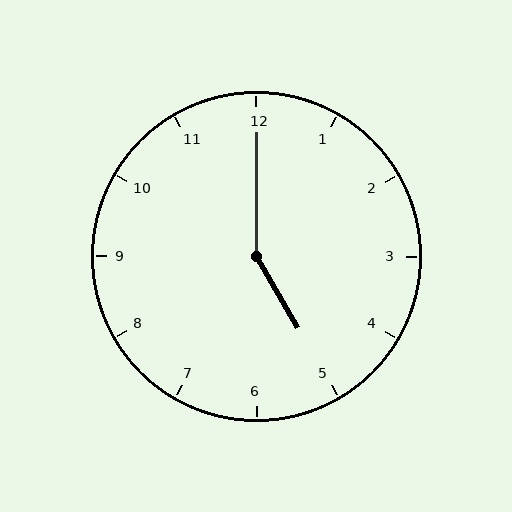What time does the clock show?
5:00.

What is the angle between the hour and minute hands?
Approximately 150 degrees.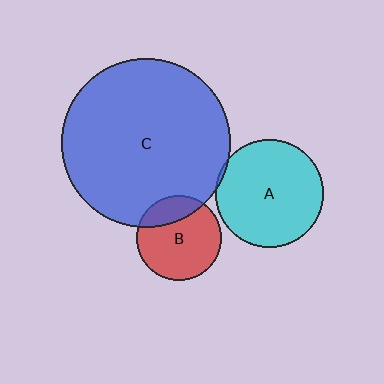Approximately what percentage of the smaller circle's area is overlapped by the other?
Approximately 5%.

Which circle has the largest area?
Circle C (blue).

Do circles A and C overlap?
Yes.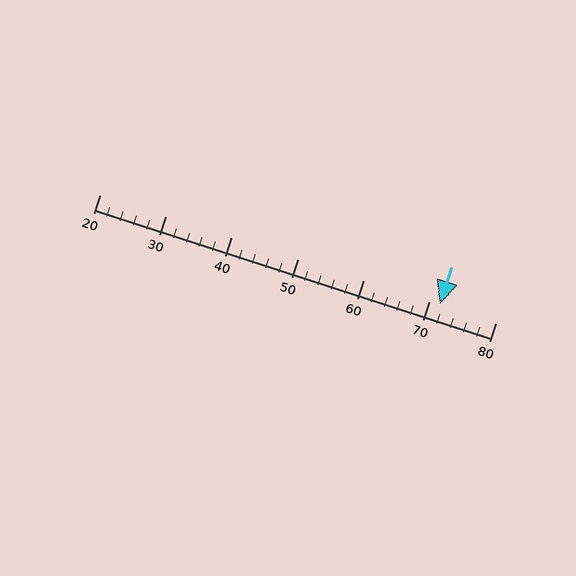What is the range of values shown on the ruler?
The ruler shows values from 20 to 80.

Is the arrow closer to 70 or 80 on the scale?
The arrow is closer to 70.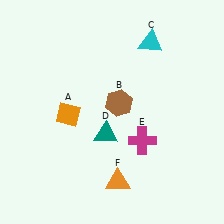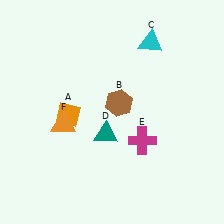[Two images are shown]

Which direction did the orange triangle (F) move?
The orange triangle (F) moved up.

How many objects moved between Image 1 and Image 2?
1 object moved between the two images.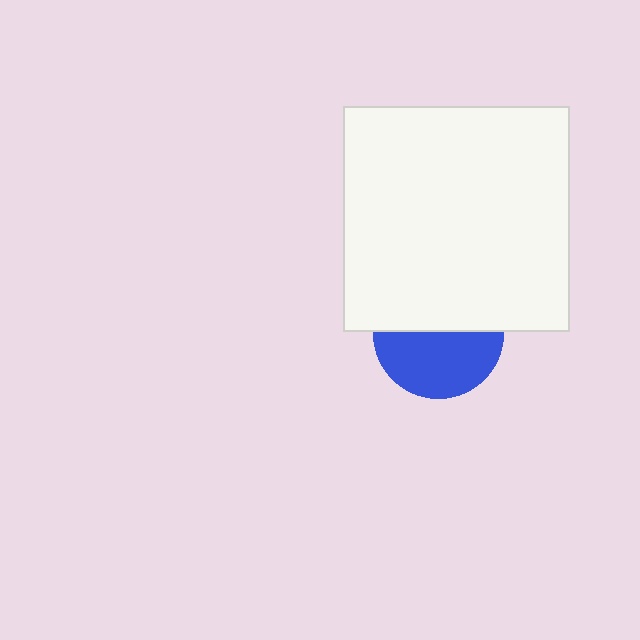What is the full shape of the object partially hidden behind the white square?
The partially hidden object is a blue circle.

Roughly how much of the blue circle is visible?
About half of it is visible (roughly 52%).